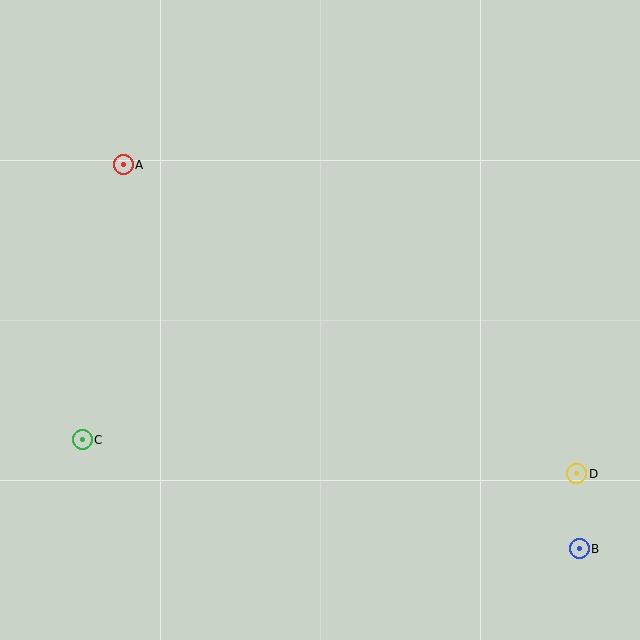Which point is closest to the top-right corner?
Point D is closest to the top-right corner.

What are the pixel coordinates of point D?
Point D is at (577, 474).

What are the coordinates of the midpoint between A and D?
The midpoint between A and D is at (350, 319).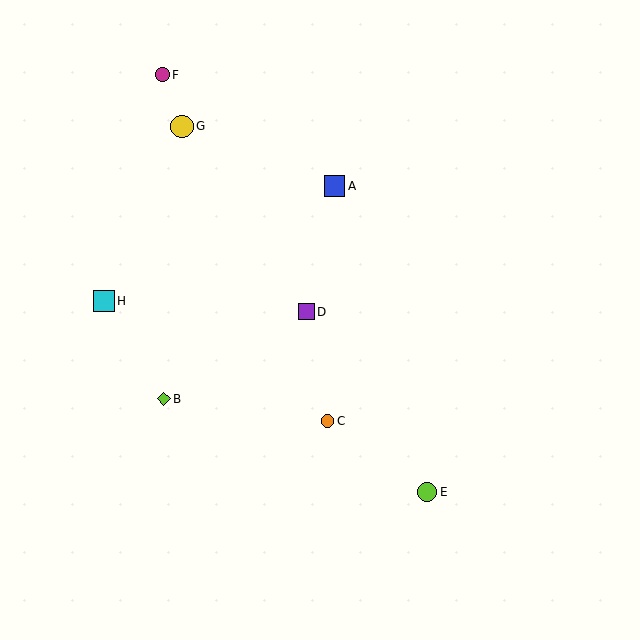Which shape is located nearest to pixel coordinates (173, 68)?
The magenta circle (labeled F) at (162, 75) is nearest to that location.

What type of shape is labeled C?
Shape C is an orange circle.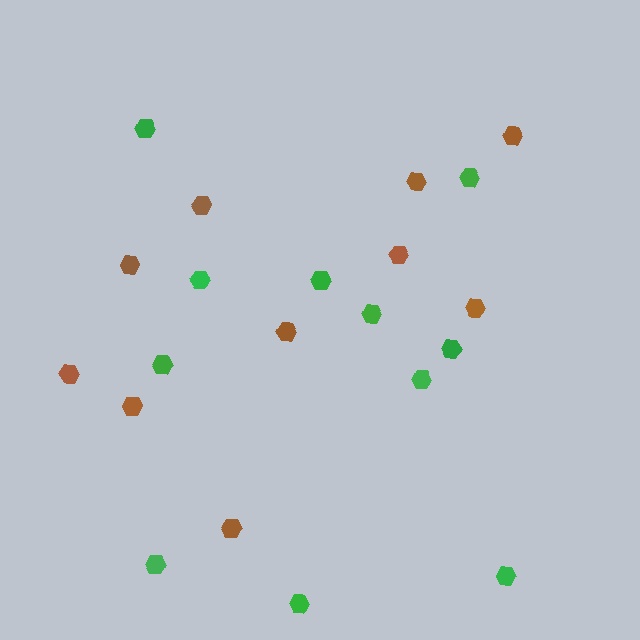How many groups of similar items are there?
There are 2 groups: one group of green hexagons (11) and one group of brown hexagons (10).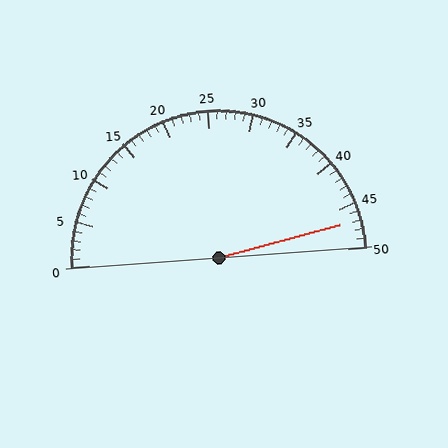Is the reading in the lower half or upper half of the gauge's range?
The reading is in the upper half of the range (0 to 50).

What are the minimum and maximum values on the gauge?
The gauge ranges from 0 to 50.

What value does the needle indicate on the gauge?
The needle indicates approximately 47.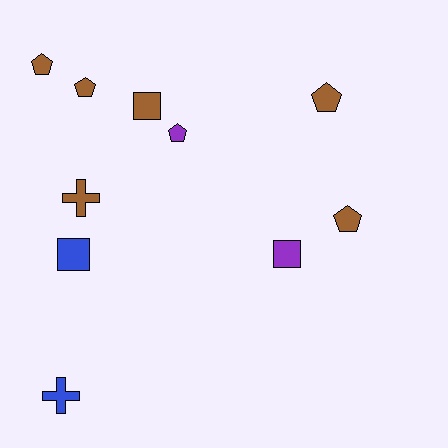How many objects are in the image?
There are 10 objects.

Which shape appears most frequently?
Pentagon, with 5 objects.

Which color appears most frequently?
Brown, with 6 objects.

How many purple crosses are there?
There are no purple crosses.